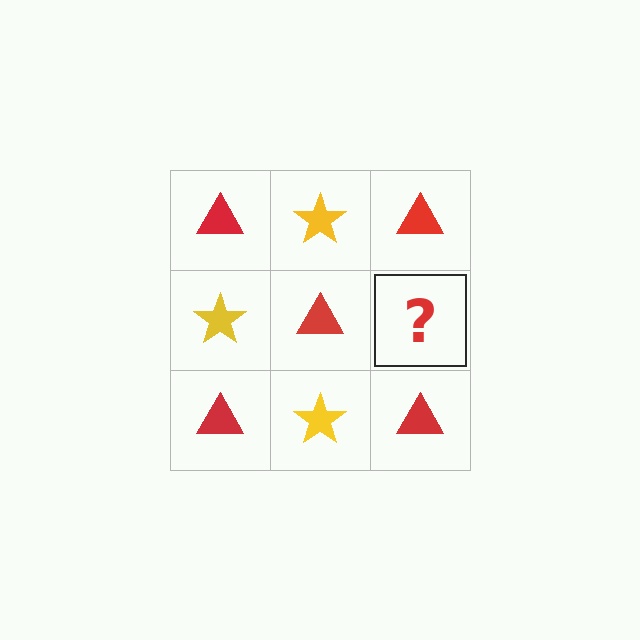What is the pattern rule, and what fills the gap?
The rule is that it alternates red triangle and yellow star in a checkerboard pattern. The gap should be filled with a yellow star.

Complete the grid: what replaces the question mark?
The question mark should be replaced with a yellow star.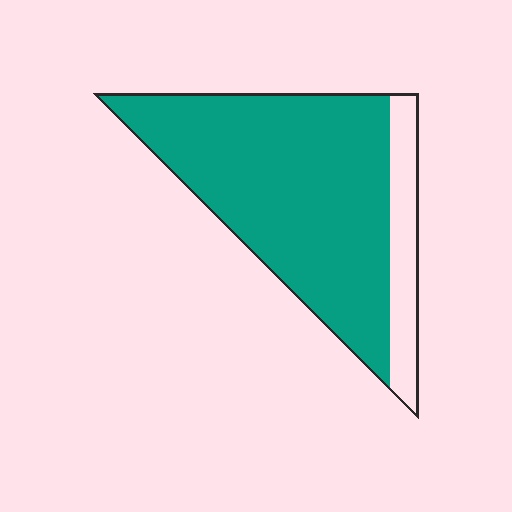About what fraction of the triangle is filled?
About five sixths (5/6).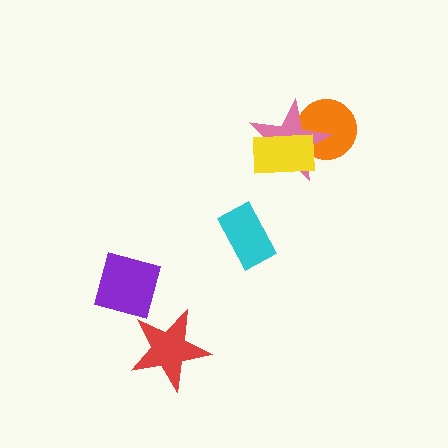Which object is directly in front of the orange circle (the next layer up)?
The pink star is directly in front of the orange circle.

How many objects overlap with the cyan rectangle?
0 objects overlap with the cyan rectangle.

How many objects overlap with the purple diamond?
0 objects overlap with the purple diamond.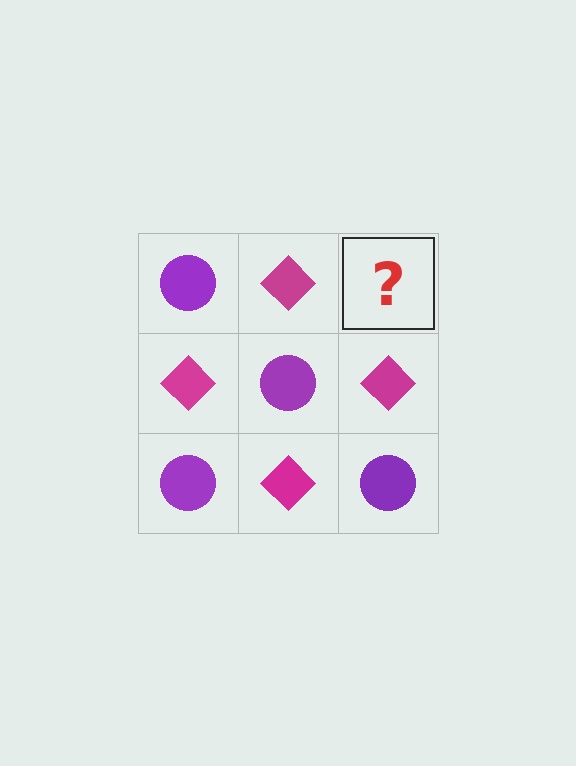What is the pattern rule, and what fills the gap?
The rule is that it alternates purple circle and magenta diamond in a checkerboard pattern. The gap should be filled with a purple circle.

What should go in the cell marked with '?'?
The missing cell should contain a purple circle.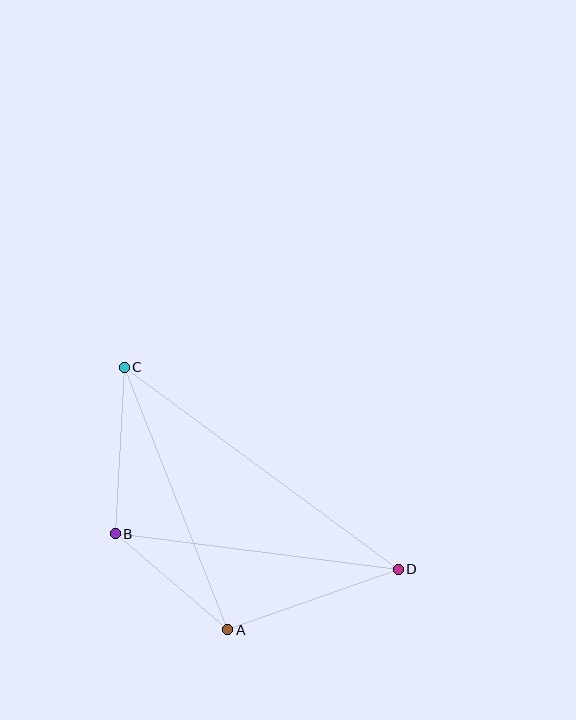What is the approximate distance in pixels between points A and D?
The distance between A and D is approximately 181 pixels.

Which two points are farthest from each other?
Points C and D are farthest from each other.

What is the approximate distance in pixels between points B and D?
The distance between B and D is approximately 285 pixels.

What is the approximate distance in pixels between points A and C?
The distance between A and C is approximately 282 pixels.